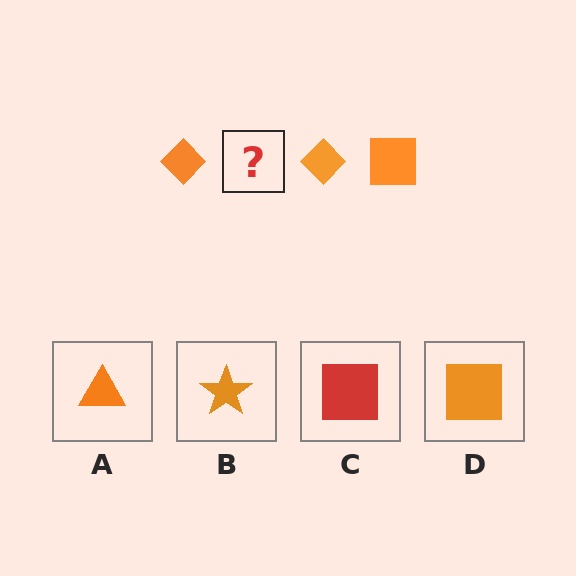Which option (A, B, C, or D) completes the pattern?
D.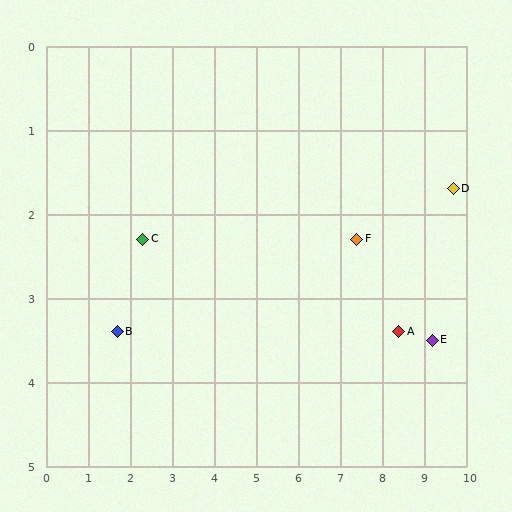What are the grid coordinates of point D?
Point D is at approximately (9.7, 1.7).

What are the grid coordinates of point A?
Point A is at approximately (8.4, 3.4).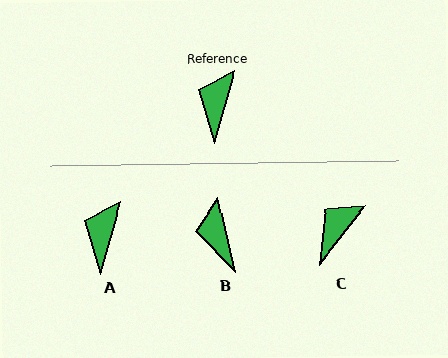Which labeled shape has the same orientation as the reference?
A.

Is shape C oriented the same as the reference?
No, it is off by about 22 degrees.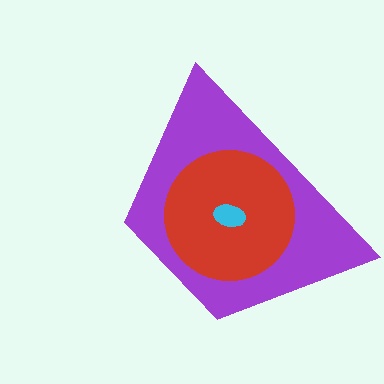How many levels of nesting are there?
3.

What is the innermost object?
The cyan ellipse.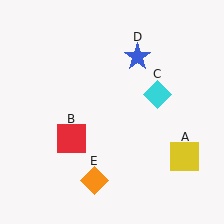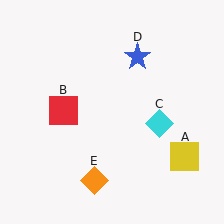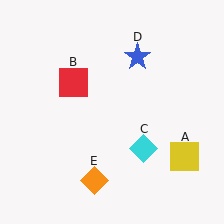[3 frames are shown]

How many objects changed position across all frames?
2 objects changed position: red square (object B), cyan diamond (object C).